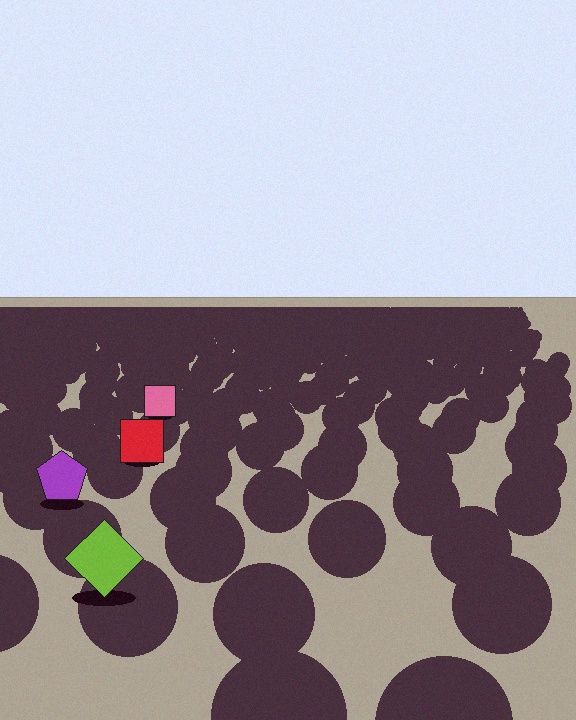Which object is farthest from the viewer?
The pink square is farthest from the viewer. It appears smaller and the ground texture around it is denser.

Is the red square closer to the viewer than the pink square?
Yes. The red square is closer — you can tell from the texture gradient: the ground texture is coarser near it.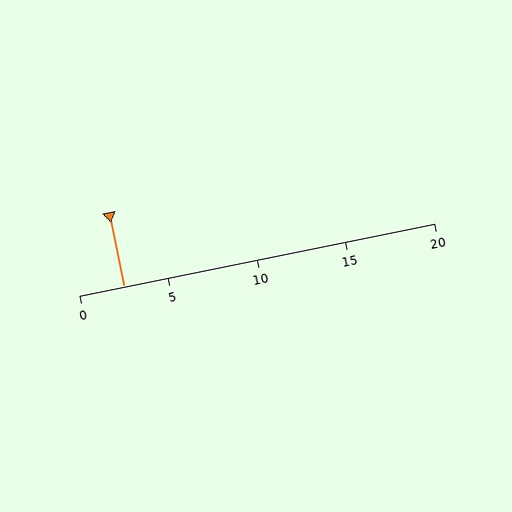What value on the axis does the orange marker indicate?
The marker indicates approximately 2.5.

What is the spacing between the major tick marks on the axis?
The major ticks are spaced 5 apart.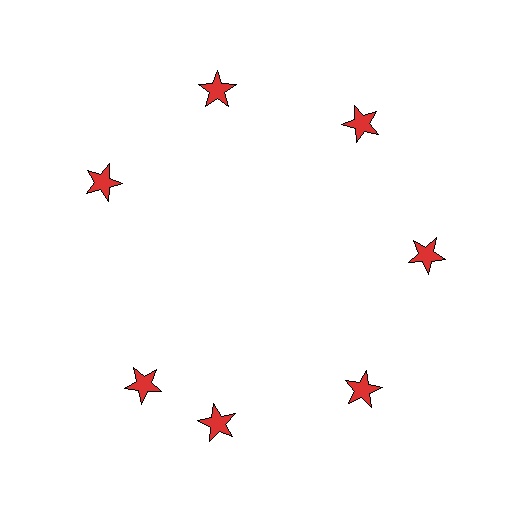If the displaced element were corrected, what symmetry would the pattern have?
It would have 7-fold rotational symmetry — the pattern would map onto itself every 51 degrees.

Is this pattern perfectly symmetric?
No. The 7 red stars are arranged in a ring, but one element near the 8 o'clock position is rotated out of alignment along the ring, breaking the 7-fold rotational symmetry.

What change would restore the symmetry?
The symmetry would be restored by rotating it back into even spacing with its neighbors so that all 7 stars sit at equal angles and equal distance from the center.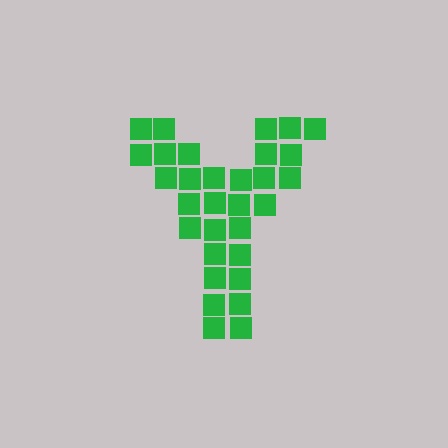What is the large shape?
The large shape is the letter Y.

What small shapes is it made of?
It is made of small squares.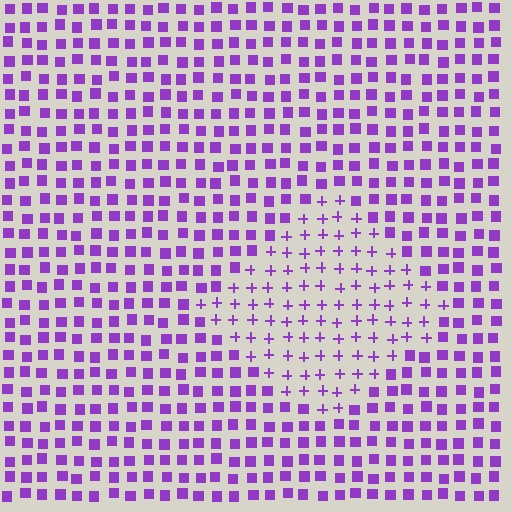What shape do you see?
I see a diamond.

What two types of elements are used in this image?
The image uses plus signs inside the diamond region and squares outside it.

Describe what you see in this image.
The image is filled with small purple elements arranged in a uniform grid. A diamond-shaped region contains plus signs, while the surrounding area contains squares. The boundary is defined purely by the change in element shape.